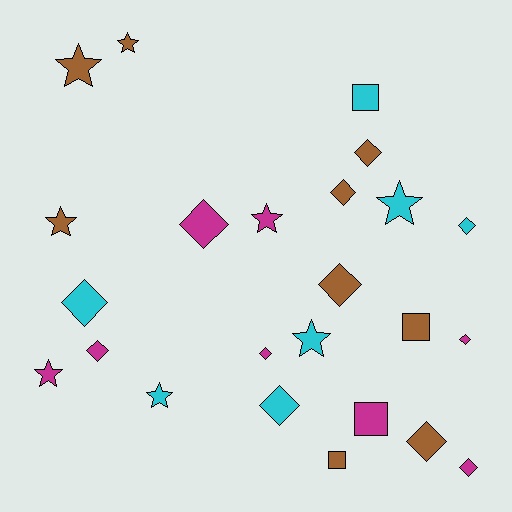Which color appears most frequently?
Brown, with 9 objects.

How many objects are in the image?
There are 24 objects.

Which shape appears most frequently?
Diamond, with 12 objects.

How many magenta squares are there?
There is 1 magenta square.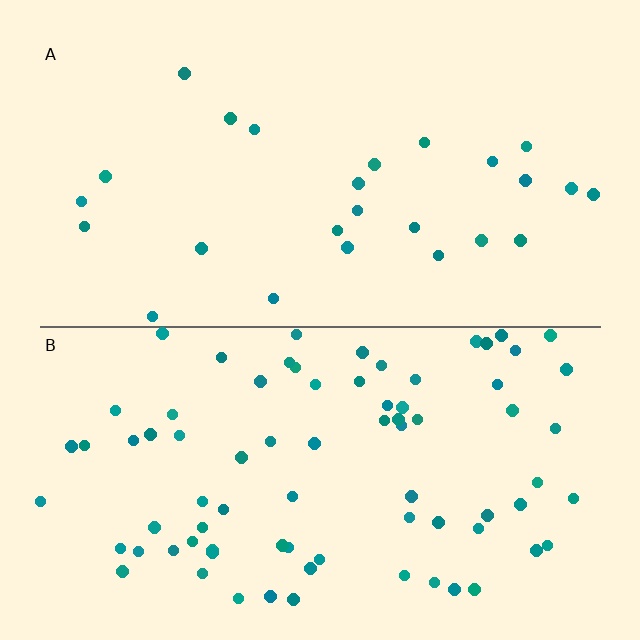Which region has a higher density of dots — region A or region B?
B (the bottom).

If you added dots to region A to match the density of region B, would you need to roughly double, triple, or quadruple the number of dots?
Approximately triple.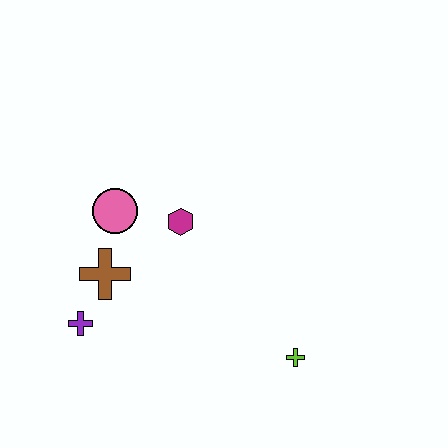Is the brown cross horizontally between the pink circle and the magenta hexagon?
No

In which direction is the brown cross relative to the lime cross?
The brown cross is to the left of the lime cross.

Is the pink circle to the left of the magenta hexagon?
Yes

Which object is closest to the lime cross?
The magenta hexagon is closest to the lime cross.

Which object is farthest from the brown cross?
The lime cross is farthest from the brown cross.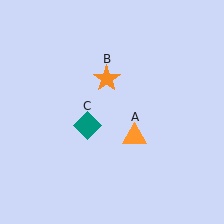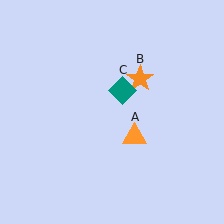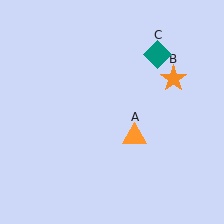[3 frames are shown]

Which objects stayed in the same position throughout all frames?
Orange triangle (object A) remained stationary.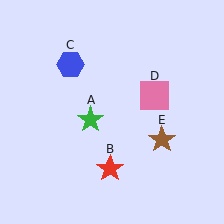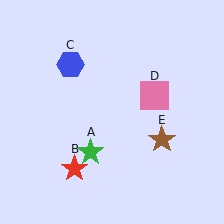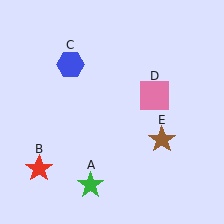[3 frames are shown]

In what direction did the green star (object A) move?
The green star (object A) moved down.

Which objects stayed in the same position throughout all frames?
Blue hexagon (object C) and pink square (object D) and brown star (object E) remained stationary.